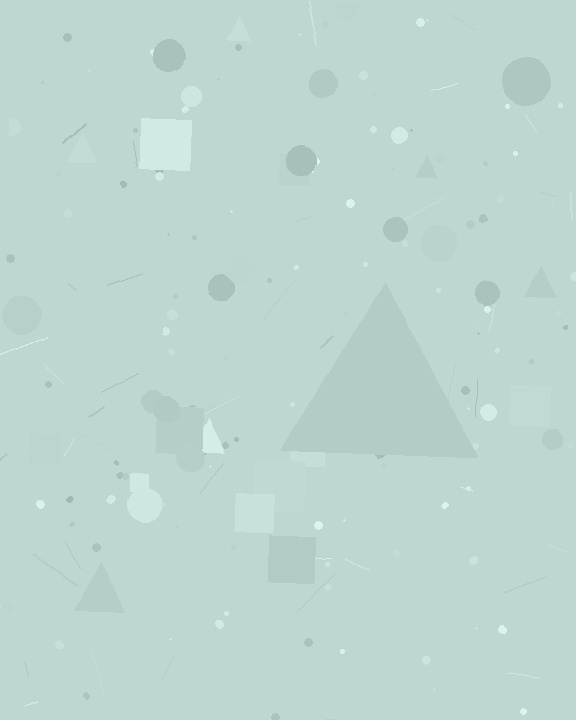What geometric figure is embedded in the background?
A triangle is embedded in the background.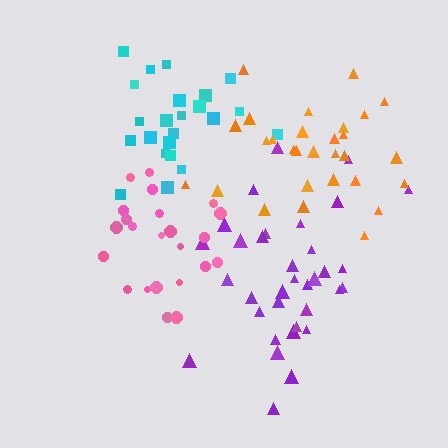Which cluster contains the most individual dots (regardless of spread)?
Purple (34).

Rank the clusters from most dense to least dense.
cyan, orange, pink, purple.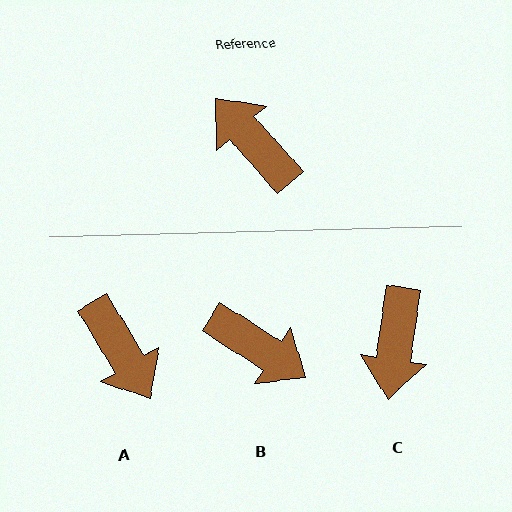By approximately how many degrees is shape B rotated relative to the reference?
Approximately 164 degrees clockwise.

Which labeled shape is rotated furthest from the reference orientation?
A, about 169 degrees away.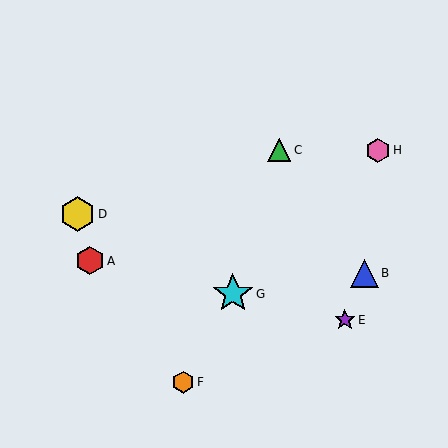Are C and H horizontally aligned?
Yes, both are at y≈150.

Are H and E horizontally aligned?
No, H is at y≈150 and E is at y≈320.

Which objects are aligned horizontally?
Objects C, H are aligned horizontally.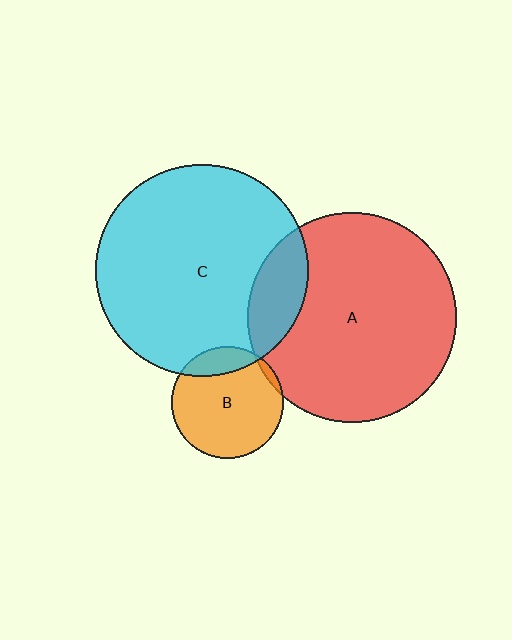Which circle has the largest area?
Circle C (cyan).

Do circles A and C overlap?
Yes.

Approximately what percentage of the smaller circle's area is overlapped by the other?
Approximately 15%.